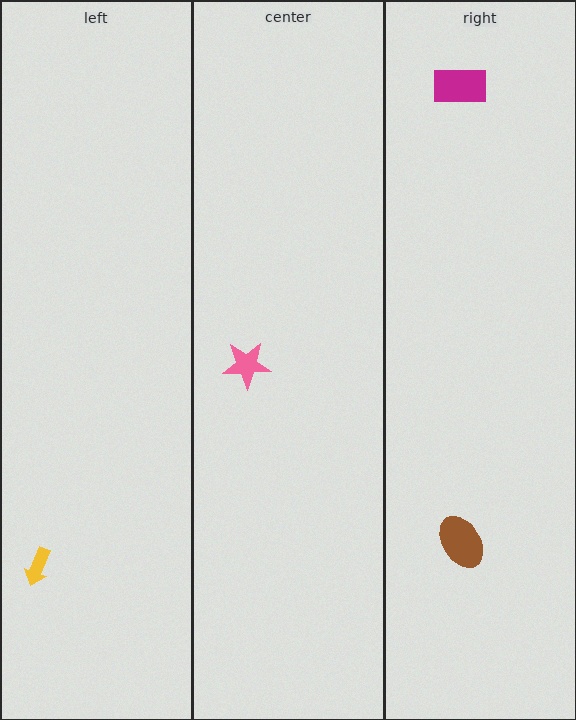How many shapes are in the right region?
2.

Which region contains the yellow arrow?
The left region.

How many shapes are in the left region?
1.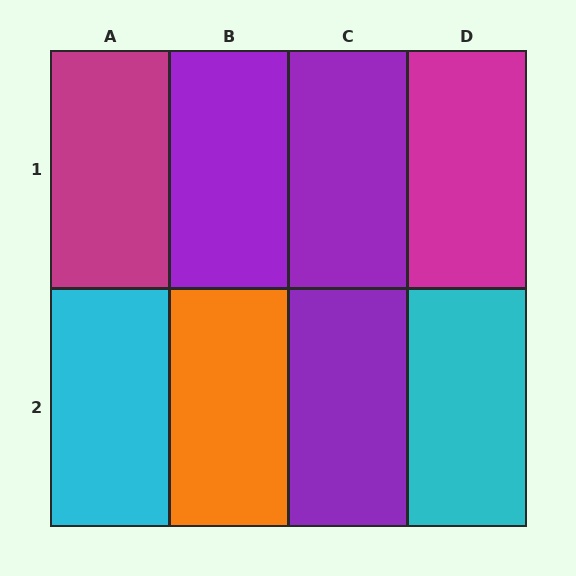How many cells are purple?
3 cells are purple.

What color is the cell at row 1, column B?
Purple.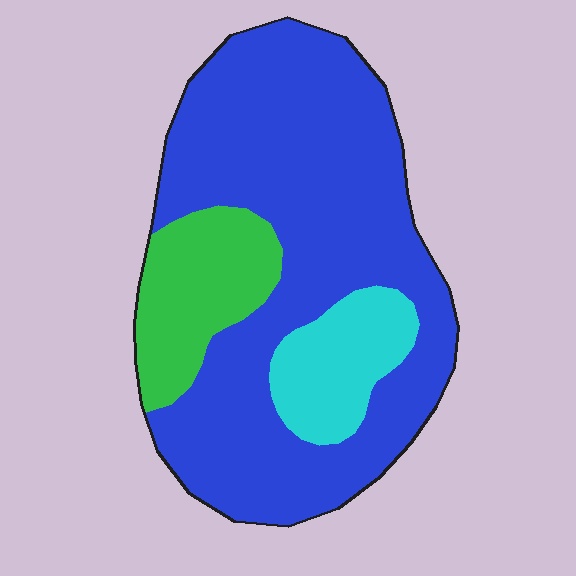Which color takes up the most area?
Blue, at roughly 70%.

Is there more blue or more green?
Blue.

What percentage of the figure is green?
Green covers 16% of the figure.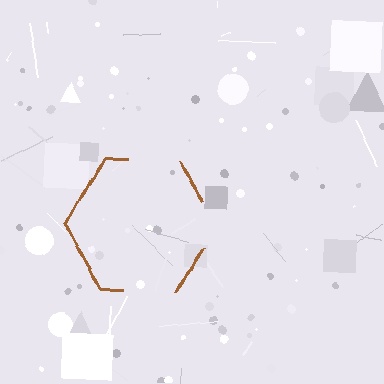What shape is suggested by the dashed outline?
The dashed outline suggests a hexagon.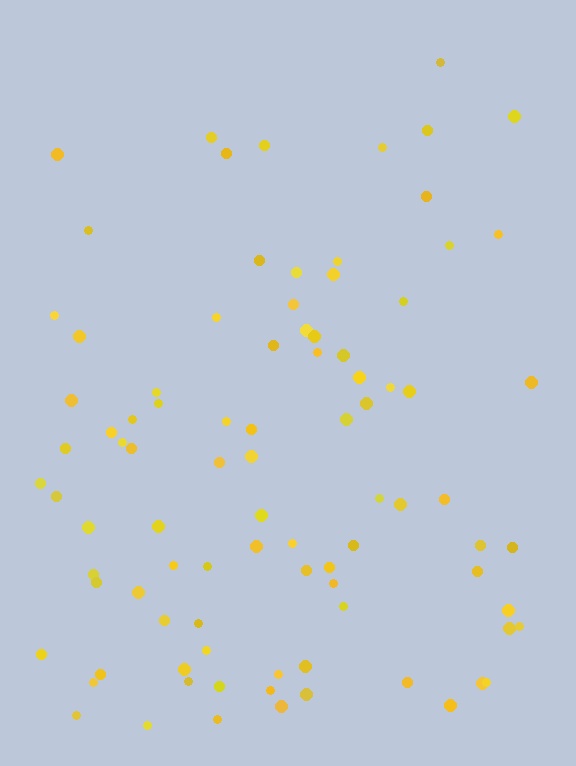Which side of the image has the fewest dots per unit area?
The top.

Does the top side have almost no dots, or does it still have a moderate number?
Still a moderate number, just noticeably fewer than the bottom.